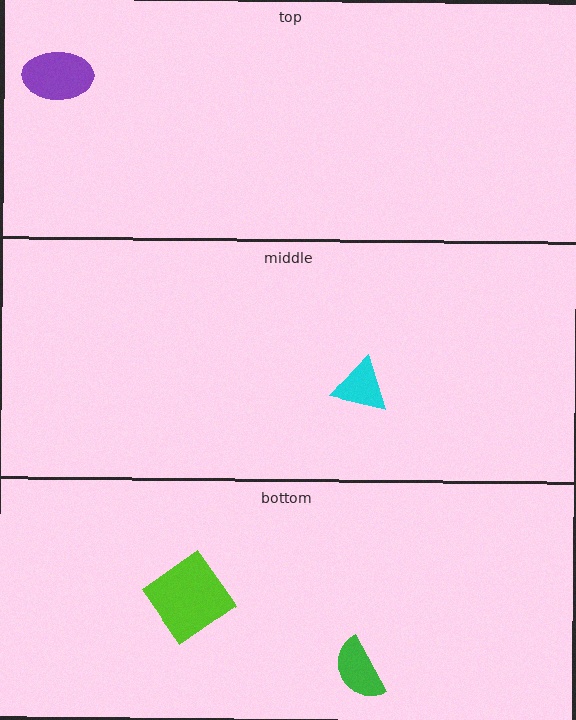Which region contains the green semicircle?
The bottom region.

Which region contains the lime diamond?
The bottom region.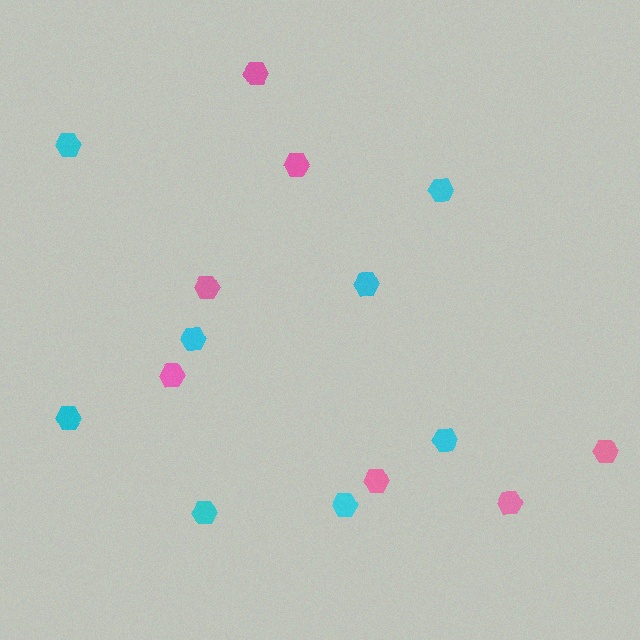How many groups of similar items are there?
There are 2 groups: one group of cyan hexagons (8) and one group of pink hexagons (7).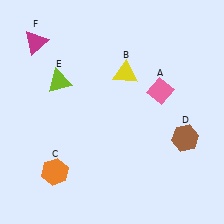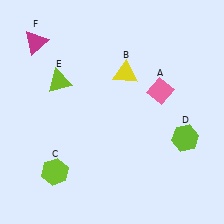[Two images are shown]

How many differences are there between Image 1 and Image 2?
There are 2 differences between the two images.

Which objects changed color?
C changed from orange to lime. D changed from brown to lime.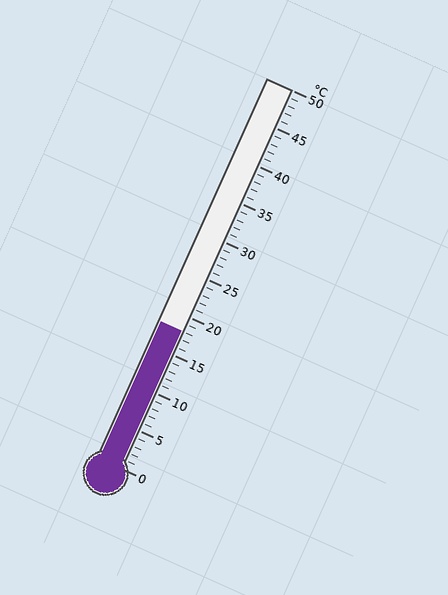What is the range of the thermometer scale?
The thermometer scale ranges from 0°C to 50°C.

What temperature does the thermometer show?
The thermometer shows approximately 18°C.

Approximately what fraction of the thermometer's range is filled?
The thermometer is filled to approximately 35% of its range.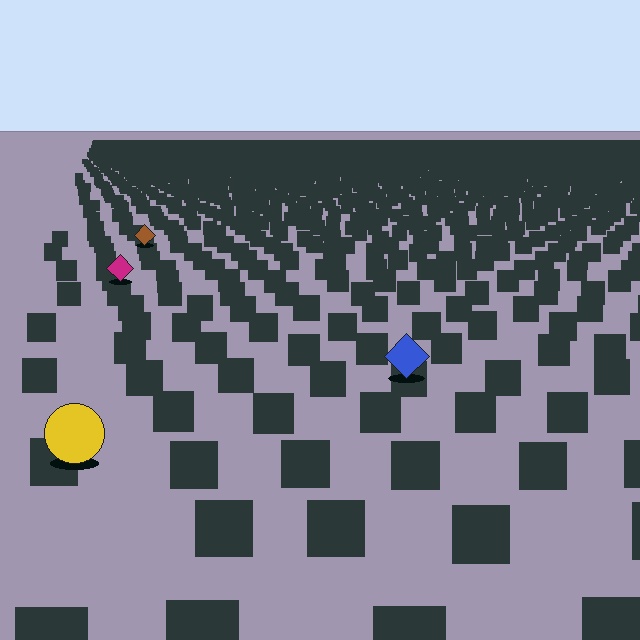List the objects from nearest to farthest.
From nearest to farthest: the yellow circle, the blue diamond, the magenta diamond, the brown diamond.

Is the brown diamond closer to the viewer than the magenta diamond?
No. The magenta diamond is closer — you can tell from the texture gradient: the ground texture is coarser near it.